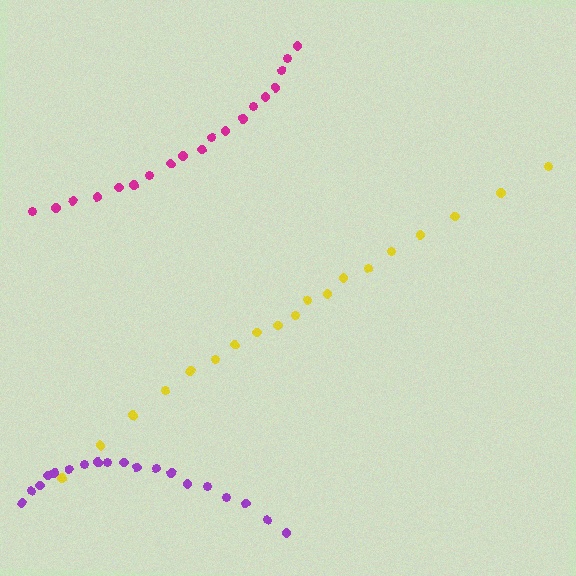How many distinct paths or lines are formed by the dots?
There are 3 distinct paths.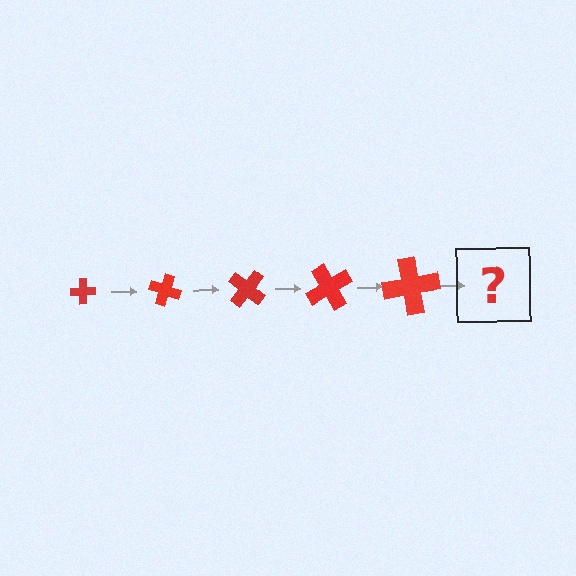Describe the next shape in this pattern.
It should be a cross, larger than the previous one and rotated 100 degrees from the start.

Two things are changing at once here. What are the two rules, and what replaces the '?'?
The two rules are that the cross grows larger each step and it rotates 20 degrees each step. The '?' should be a cross, larger than the previous one and rotated 100 degrees from the start.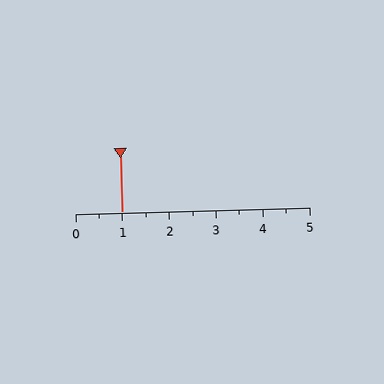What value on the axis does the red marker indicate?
The marker indicates approximately 1.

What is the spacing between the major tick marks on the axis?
The major ticks are spaced 1 apart.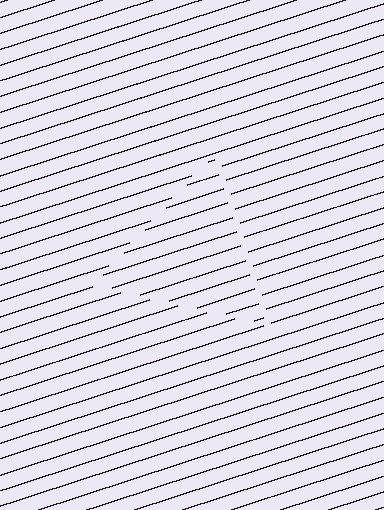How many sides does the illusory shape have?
3 sides — the line-ends trace a triangle.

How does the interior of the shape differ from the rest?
The interior of the shape contains the same grating, shifted by half a period — the contour is defined by the phase discontinuity where line-ends from the inner and outer gratings abut.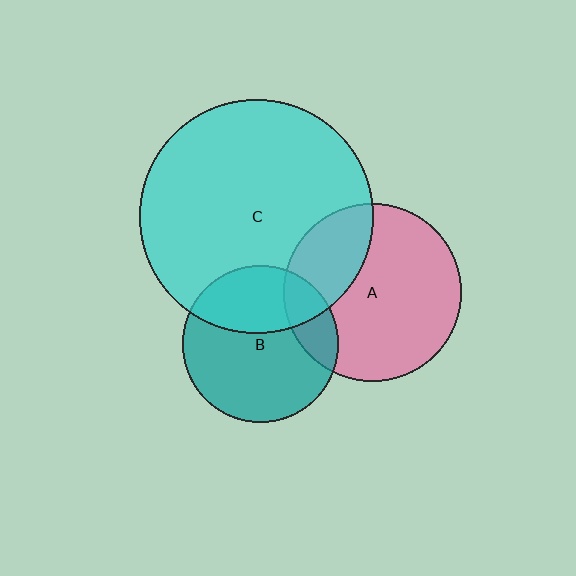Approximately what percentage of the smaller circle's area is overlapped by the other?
Approximately 35%.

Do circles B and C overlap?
Yes.